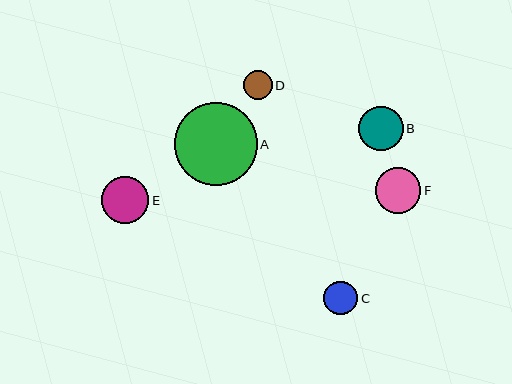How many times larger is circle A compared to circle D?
Circle A is approximately 2.8 times the size of circle D.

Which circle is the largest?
Circle A is the largest with a size of approximately 83 pixels.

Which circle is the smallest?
Circle D is the smallest with a size of approximately 29 pixels.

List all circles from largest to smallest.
From largest to smallest: A, E, F, B, C, D.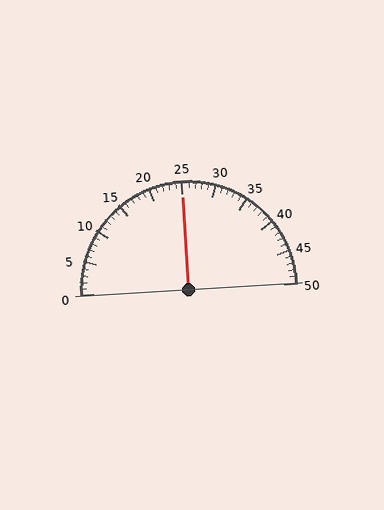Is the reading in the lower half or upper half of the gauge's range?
The reading is in the upper half of the range (0 to 50).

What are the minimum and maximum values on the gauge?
The gauge ranges from 0 to 50.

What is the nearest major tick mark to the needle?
The nearest major tick mark is 25.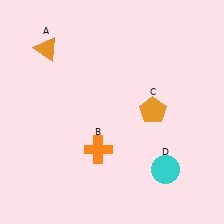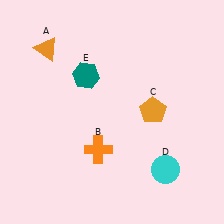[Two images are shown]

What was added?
A teal hexagon (E) was added in Image 2.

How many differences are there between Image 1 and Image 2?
There is 1 difference between the two images.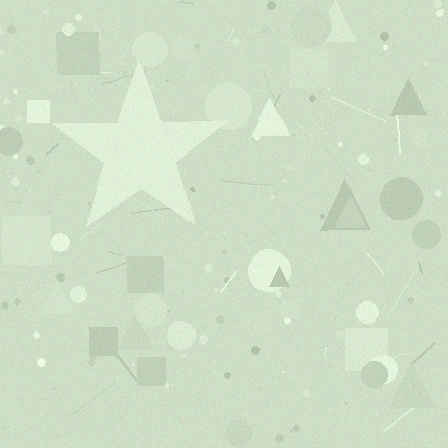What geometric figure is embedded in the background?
A star is embedded in the background.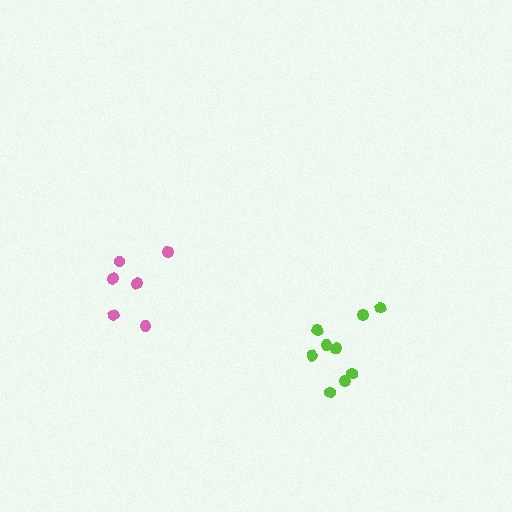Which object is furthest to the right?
The lime cluster is rightmost.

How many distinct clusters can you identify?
There are 2 distinct clusters.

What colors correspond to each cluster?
The clusters are colored: lime, pink.